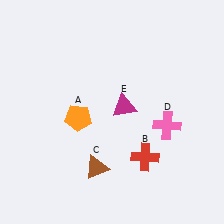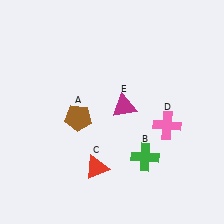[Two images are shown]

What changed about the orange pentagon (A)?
In Image 1, A is orange. In Image 2, it changed to brown.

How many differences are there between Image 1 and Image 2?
There are 3 differences between the two images.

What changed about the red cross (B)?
In Image 1, B is red. In Image 2, it changed to green.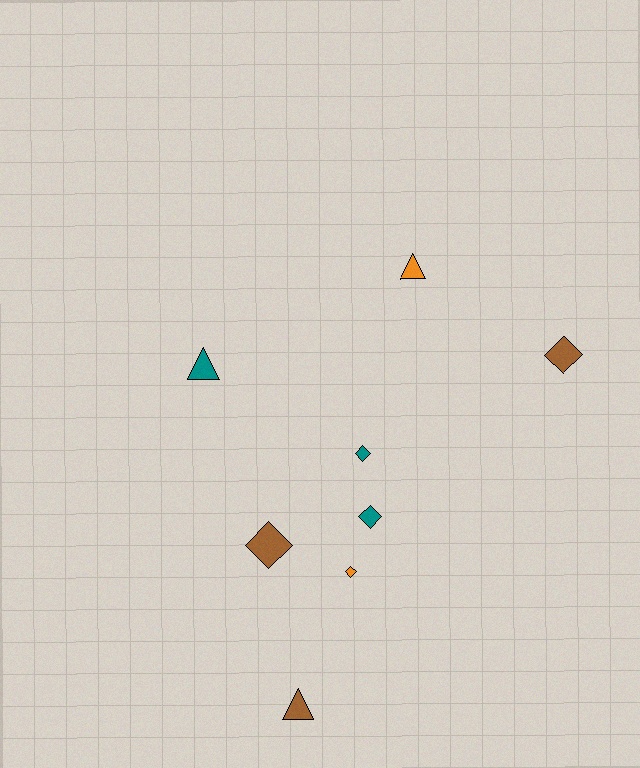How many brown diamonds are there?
There are 2 brown diamonds.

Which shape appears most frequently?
Diamond, with 5 objects.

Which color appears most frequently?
Teal, with 3 objects.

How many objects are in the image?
There are 8 objects.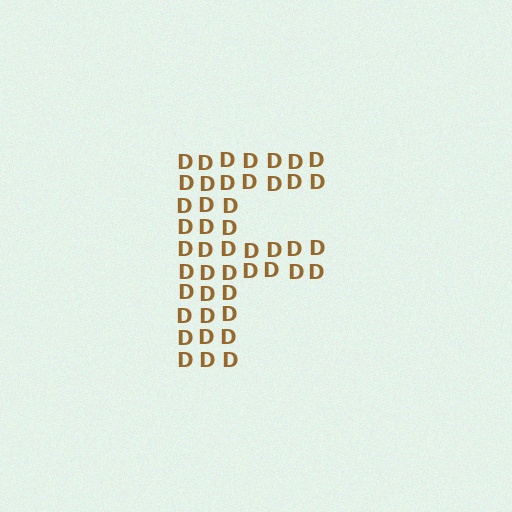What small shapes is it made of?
It is made of small letter D's.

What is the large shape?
The large shape is the letter F.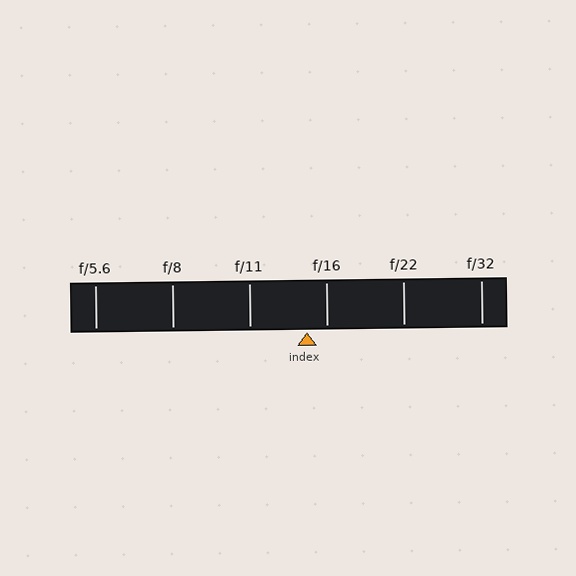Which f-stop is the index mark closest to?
The index mark is closest to f/16.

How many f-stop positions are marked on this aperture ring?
There are 6 f-stop positions marked.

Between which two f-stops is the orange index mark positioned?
The index mark is between f/11 and f/16.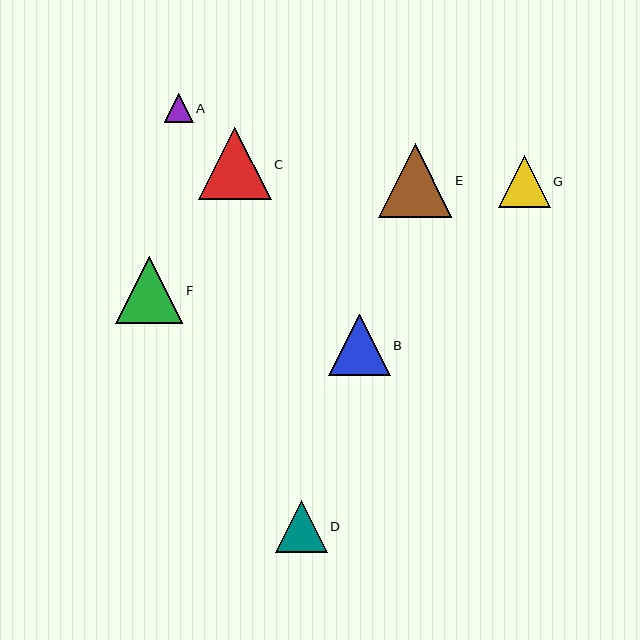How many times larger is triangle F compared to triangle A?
Triangle F is approximately 2.3 times the size of triangle A.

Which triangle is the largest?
Triangle E is the largest with a size of approximately 73 pixels.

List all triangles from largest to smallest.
From largest to smallest: E, C, F, B, D, G, A.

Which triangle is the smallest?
Triangle A is the smallest with a size of approximately 29 pixels.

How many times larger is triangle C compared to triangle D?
Triangle C is approximately 1.4 times the size of triangle D.